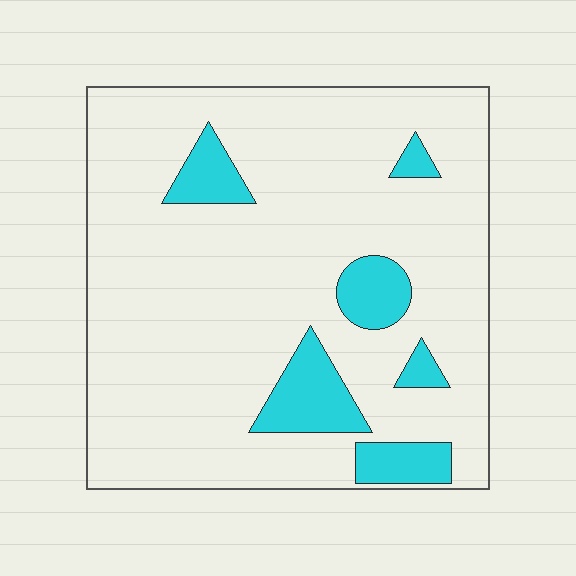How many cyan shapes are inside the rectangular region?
6.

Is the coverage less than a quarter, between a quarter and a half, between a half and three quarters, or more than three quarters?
Less than a quarter.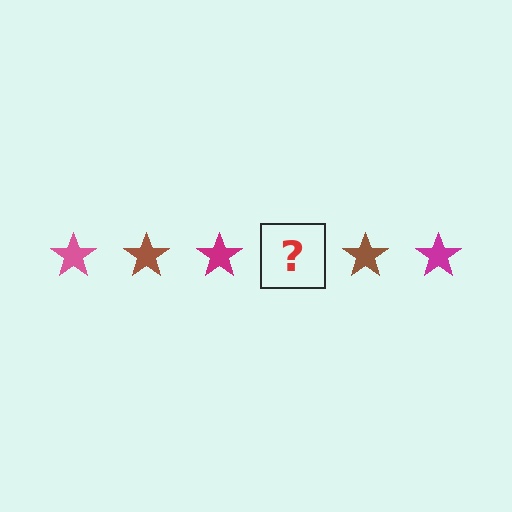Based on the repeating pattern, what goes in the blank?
The blank should be a pink star.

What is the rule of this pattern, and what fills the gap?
The rule is that the pattern cycles through pink, brown, magenta stars. The gap should be filled with a pink star.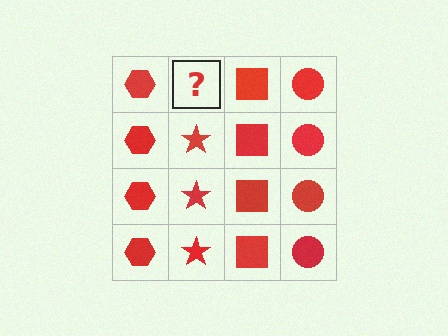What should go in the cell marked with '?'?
The missing cell should contain a red star.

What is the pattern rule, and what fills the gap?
The rule is that each column has a consistent shape. The gap should be filled with a red star.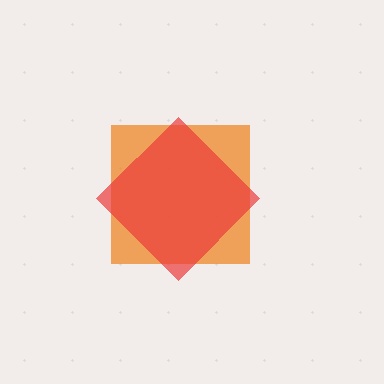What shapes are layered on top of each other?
The layered shapes are: an orange square, a red diamond.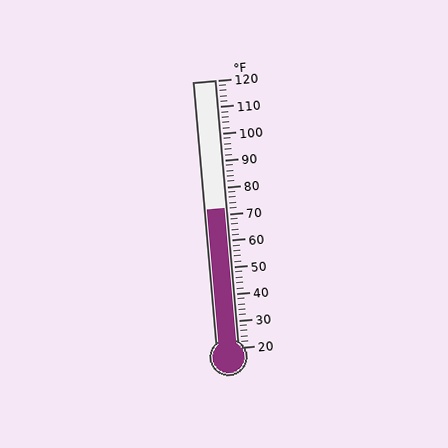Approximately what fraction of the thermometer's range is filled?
The thermometer is filled to approximately 50% of its range.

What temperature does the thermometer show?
The thermometer shows approximately 72°F.